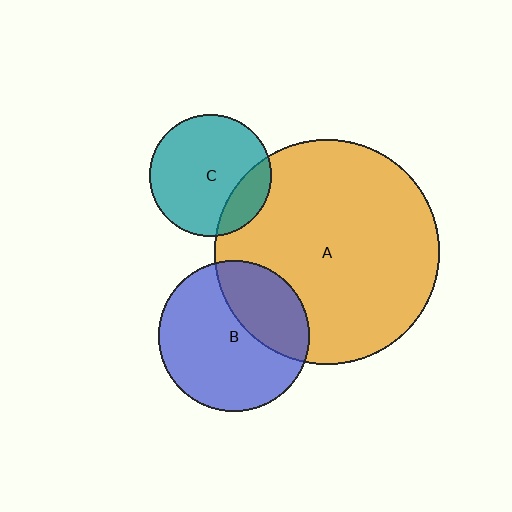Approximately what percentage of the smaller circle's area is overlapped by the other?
Approximately 20%.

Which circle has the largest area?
Circle A (orange).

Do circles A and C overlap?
Yes.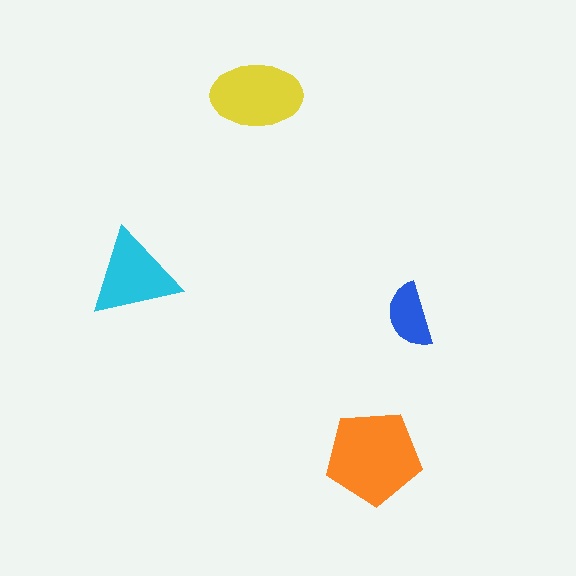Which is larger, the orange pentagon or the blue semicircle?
The orange pentagon.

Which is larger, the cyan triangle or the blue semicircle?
The cyan triangle.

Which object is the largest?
The orange pentagon.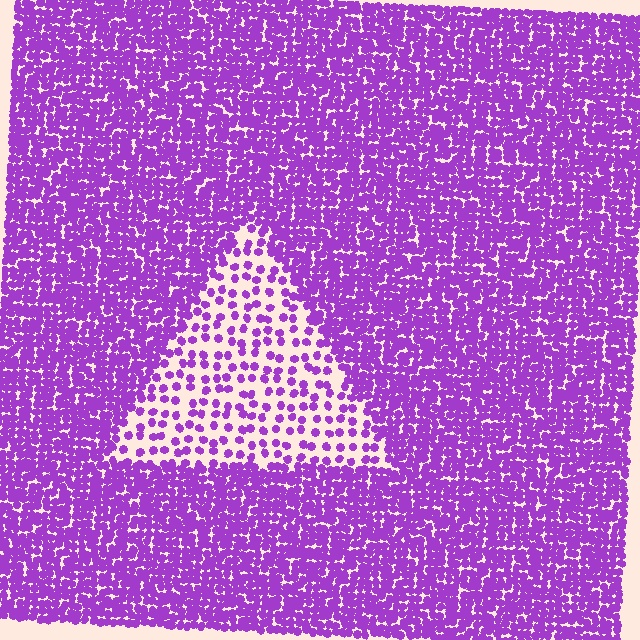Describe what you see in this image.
The image contains small purple elements arranged at two different densities. A triangle-shaped region is visible where the elements are less densely packed than the surrounding area.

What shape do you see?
I see a triangle.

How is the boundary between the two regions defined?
The boundary is defined by a change in element density (approximately 2.9x ratio). All elements are the same color, size, and shape.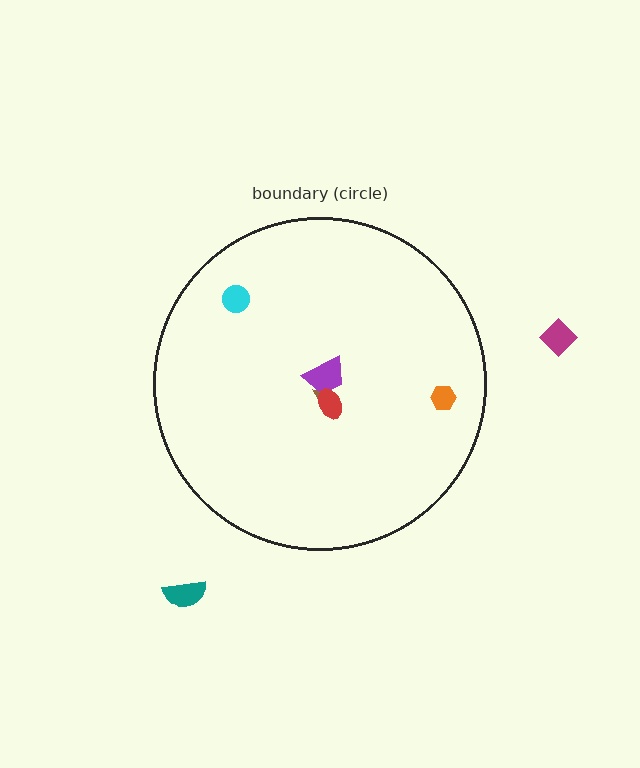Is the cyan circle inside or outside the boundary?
Inside.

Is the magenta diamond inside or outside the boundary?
Outside.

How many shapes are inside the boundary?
5 inside, 2 outside.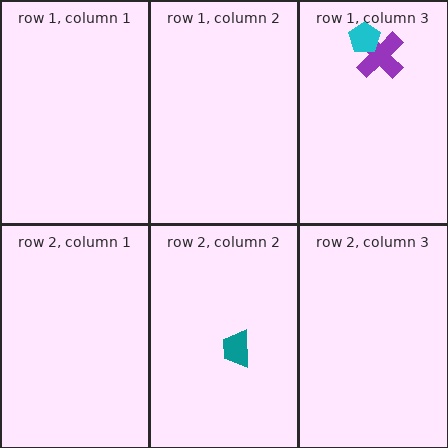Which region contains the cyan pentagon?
The row 1, column 3 region.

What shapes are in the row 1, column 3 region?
The purple cross, the cyan pentagon.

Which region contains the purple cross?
The row 1, column 3 region.